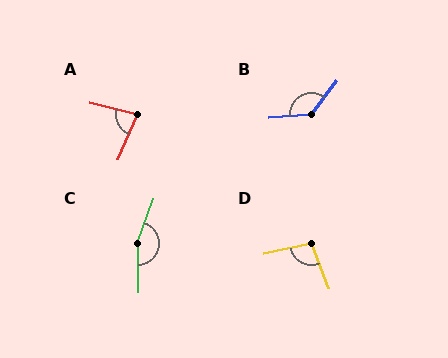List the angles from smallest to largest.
A (81°), D (100°), B (130°), C (159°).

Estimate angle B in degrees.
Approximately 130 degrees.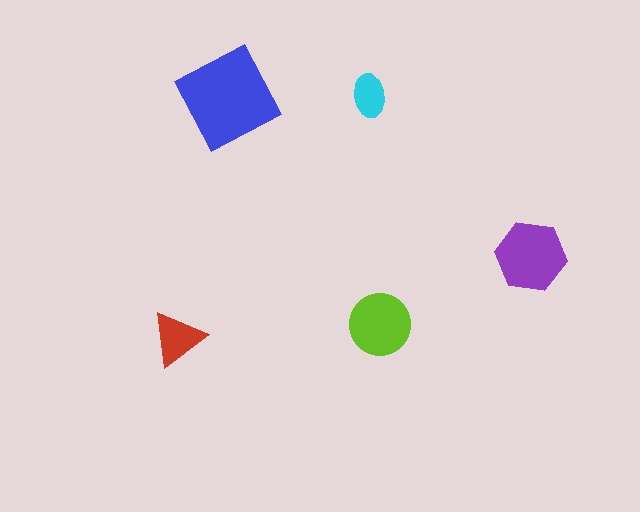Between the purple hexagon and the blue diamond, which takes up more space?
The blue diamond.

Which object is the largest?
The blue diamond.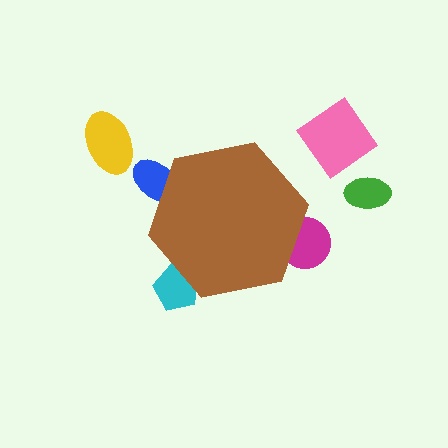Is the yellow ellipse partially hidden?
No, the yellow ellipse is fully visible.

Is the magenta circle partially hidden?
Yes, the magenta circle is partially hidden behind the brown hexagon.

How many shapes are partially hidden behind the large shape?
3 shapes are partially hidden.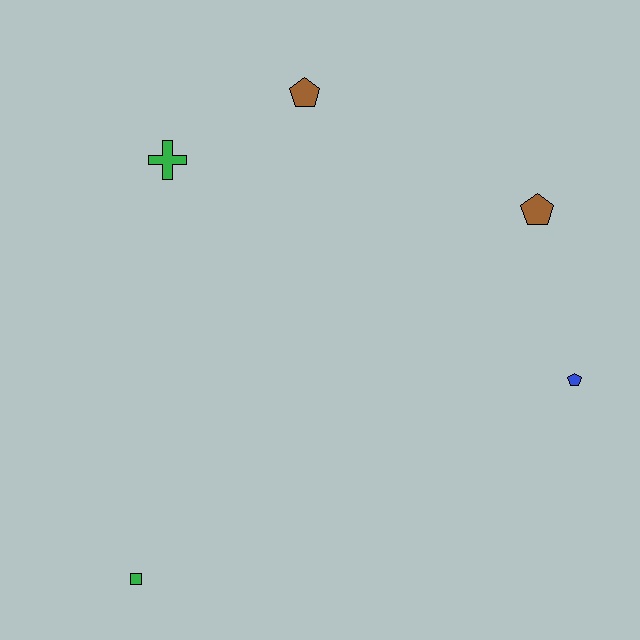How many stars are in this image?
There are no stars.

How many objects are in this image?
There are 5 objects.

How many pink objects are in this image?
There are no pink objects.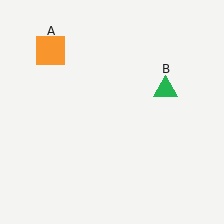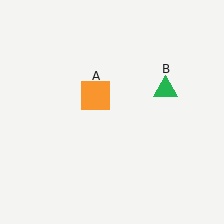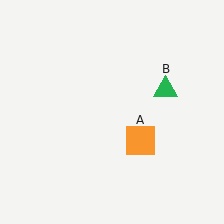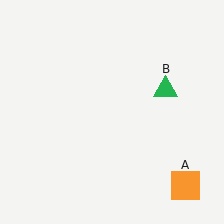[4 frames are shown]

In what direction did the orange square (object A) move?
The orange square (object A) moved down and to the right.